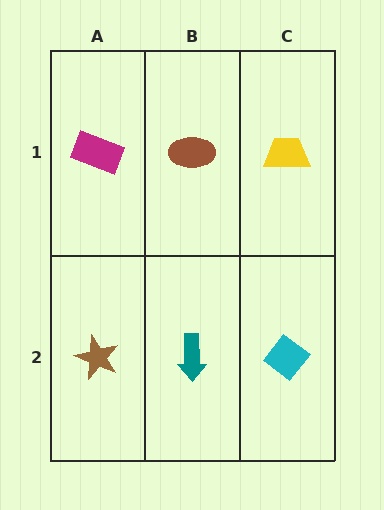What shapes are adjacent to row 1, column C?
A cyan diamond (row 2, column C), a brown ellipse (row 1, column B).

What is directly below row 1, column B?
A teal arrow.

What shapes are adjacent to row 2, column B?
A brown ellipse (row 1, column B), a brown star (row 2, column A), a cyan diamond (row 2, column C).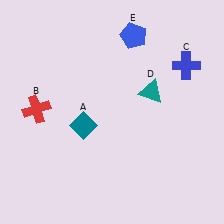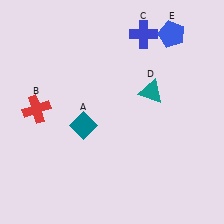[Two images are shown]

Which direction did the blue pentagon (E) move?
The blue pentagon (E) moved right.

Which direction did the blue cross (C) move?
The blue cross (C) moved left.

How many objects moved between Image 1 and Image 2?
2 objects moved between the two images.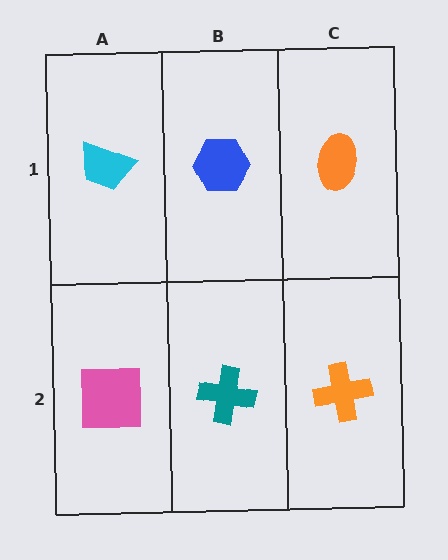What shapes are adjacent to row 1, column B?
A teal cross (row 2, column B), a cyan trapezoid (row 1, column A), an orange ellipse (row 1, column C).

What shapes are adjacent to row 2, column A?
A cyan trapezoid (row 1, column A), a teal cross (row 2, column B).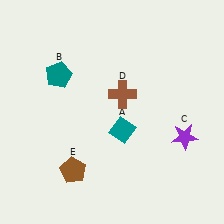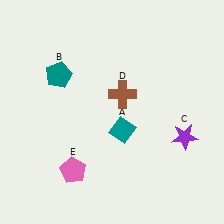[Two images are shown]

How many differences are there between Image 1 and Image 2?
There is 1 difference between the two images.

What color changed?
The pentagon (E) changed from brown in Image 1 to pink in Image 2.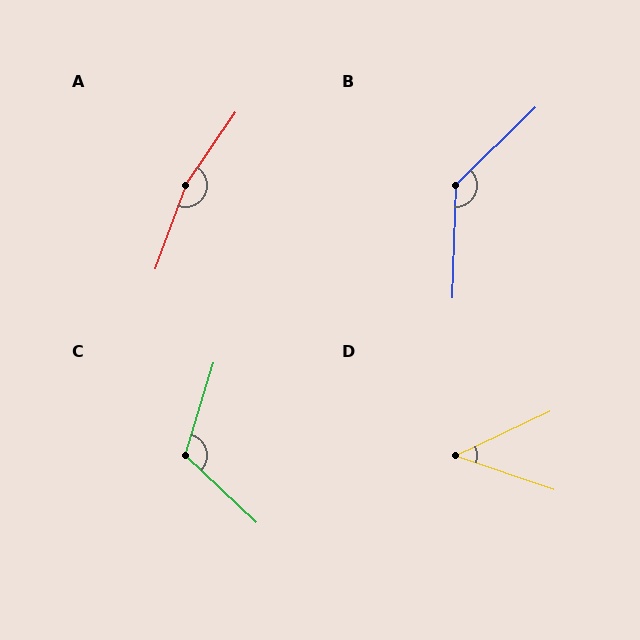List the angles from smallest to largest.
D (45°), C (116°), B (136°), A (166°).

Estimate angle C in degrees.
Approximately 116 degrees.